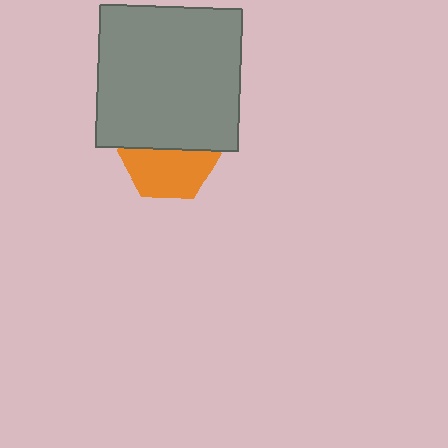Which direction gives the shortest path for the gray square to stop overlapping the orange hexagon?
Moving up gives the shortest separation.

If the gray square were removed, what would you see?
You would see the complete orange hexagon.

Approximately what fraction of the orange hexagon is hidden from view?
Roughly 47% of the orange hexagon is hidden behind the gray square.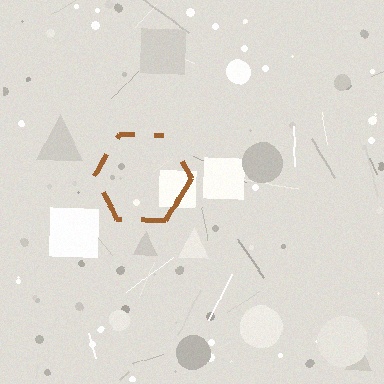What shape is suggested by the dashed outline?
The dashed outline suggests a hexagon.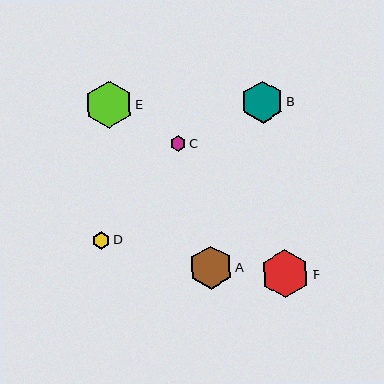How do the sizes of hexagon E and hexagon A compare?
Hexagon E and hexagon A are approximately the same size.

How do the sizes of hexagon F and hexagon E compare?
Hexagon F and hexagon E are approximately the same size.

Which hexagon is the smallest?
Hexagon C is the smallest with a size of approximately 15 pixels.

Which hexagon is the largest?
Hexagon F is the largest with a size of approximately 48 pixels.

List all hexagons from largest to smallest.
From largest to smallest: F, E, A, B, D, C.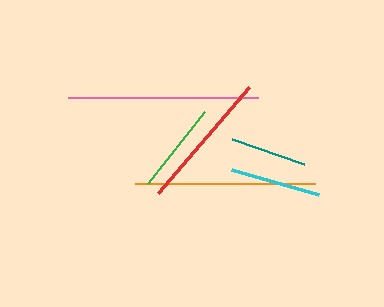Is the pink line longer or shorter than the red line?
The pink line is longer than the red line.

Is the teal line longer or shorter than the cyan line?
The cyan line is longer than the teal line.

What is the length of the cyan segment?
The cyan segment is approximately 91 pixels long.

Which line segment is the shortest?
The teal line is the shortest at approximately 76 pixels.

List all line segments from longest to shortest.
From longest to shortest: pink, orange, red, green, cyan, teal.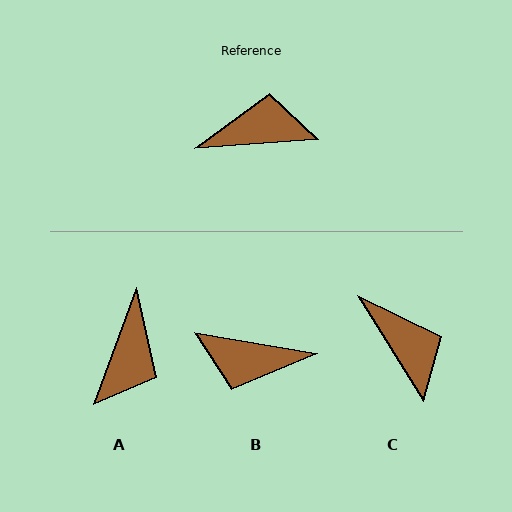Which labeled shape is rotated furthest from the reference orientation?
B, about 166 degrees away.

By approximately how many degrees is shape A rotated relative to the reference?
Approximately 114 degrees clockwise.